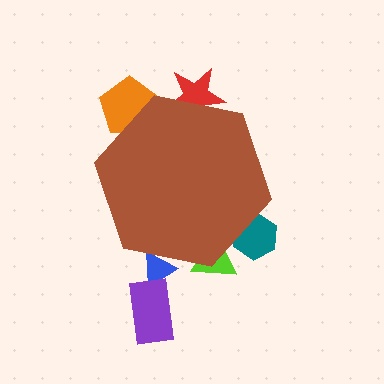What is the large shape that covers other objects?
A brown hexagon.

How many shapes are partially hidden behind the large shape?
5 shapes are partially hidden.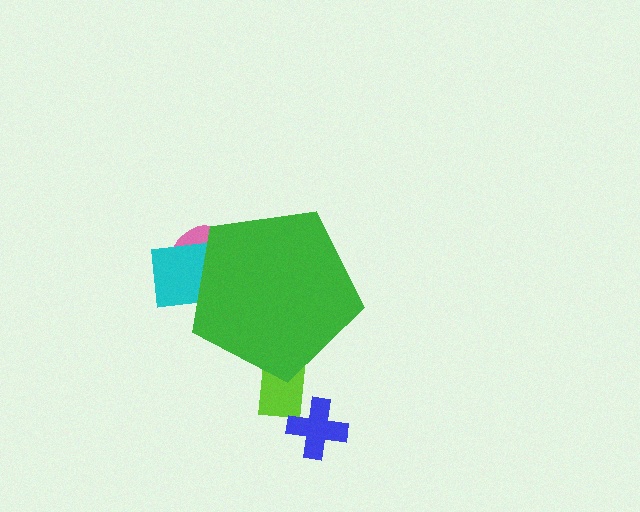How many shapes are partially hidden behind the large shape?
3 shapes are partially hidden.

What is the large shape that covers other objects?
A green pentagon.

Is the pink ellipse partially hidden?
Yes, the pink ellipse is partially hidden behind the green pentagon.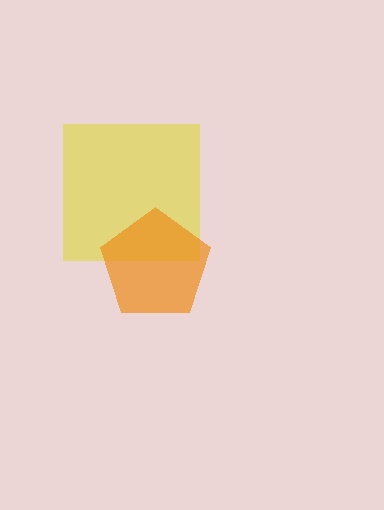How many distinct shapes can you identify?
There are 2 distinct shapes: a yellow square, an orange pentagon.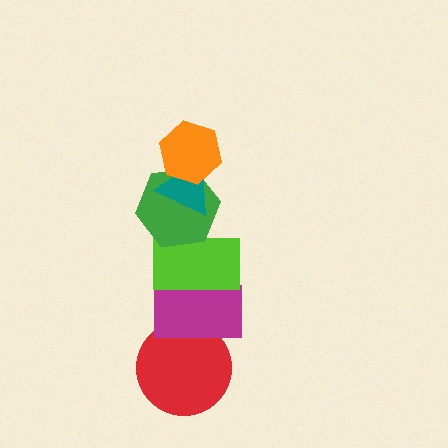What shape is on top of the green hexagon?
The teal triangle is on top of the green hexagon.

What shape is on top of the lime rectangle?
The green hexagon is on top of the lime rectangle.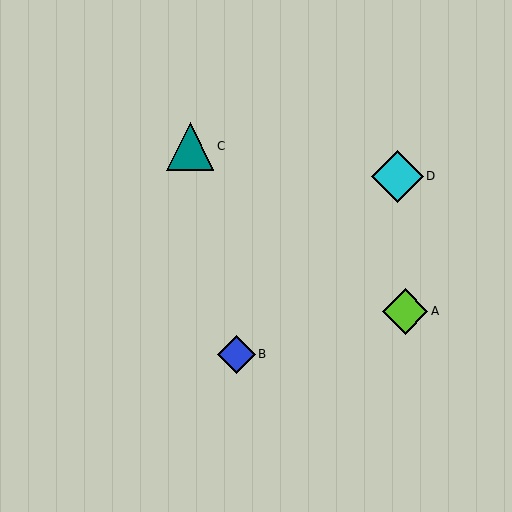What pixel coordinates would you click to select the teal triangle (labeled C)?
Click at (190, 146) to select the teal triangle C.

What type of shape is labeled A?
Shape A is a lime diamond.